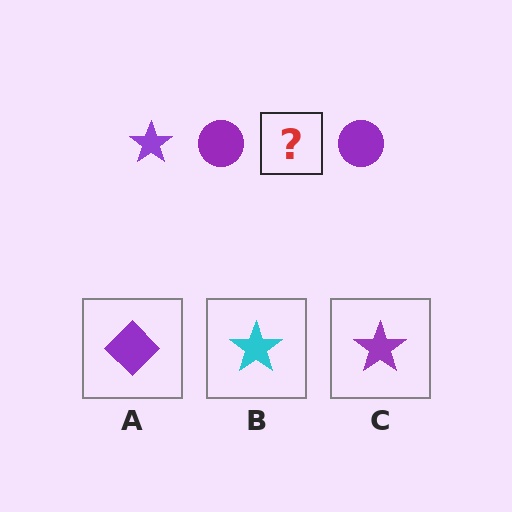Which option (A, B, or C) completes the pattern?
C.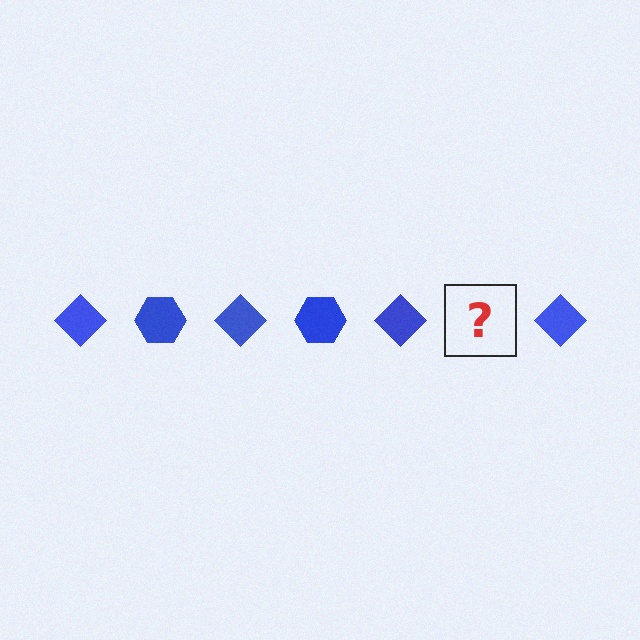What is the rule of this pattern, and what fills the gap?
The rule is that the pattern cycles through diamond, hexagon shapes in blue. The gap should be filled with a blue hexagon.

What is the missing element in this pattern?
The missing element is a blue hexagon.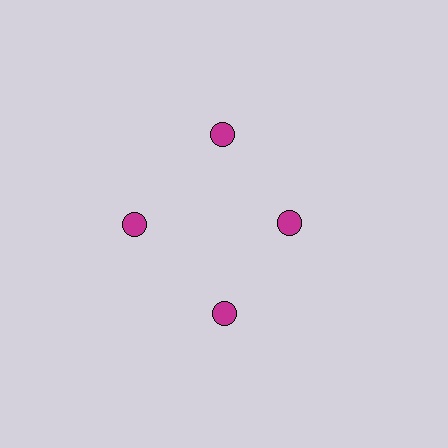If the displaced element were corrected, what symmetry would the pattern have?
It would have 4-fold rotational symmetry — the pattern would map onto itself every 90 degrees.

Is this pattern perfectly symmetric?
No. The 4 magenta circles are arranged in a ring, but one element near the 3 o'clock position is pulled inward toward the center, breaking the 4-fold rotational symmetry.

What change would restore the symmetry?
The symmetry would be restored by moving it outward, back onto the ring so that all 4 circles sit at equal angles and equal distance from the center.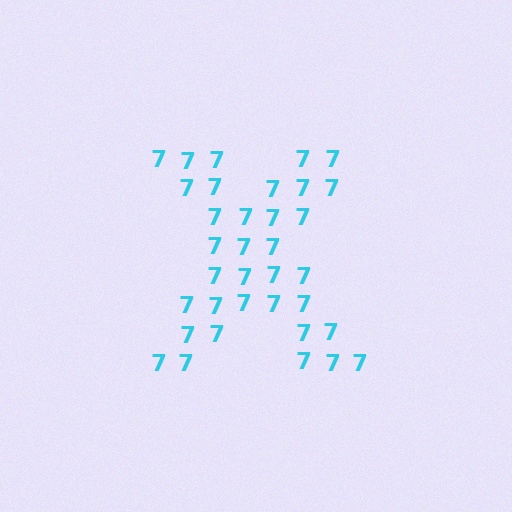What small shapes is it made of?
It is made of small digit 7's.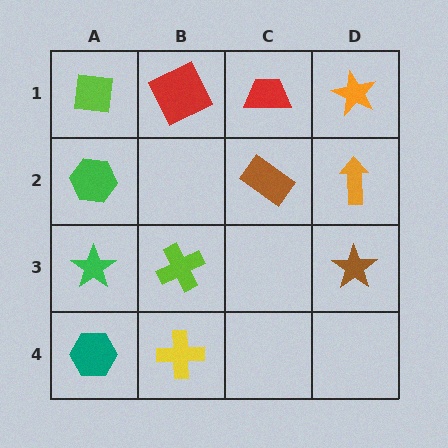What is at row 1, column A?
A lime square.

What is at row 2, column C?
A brown rectangle.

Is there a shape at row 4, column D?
No, that cell is empty.